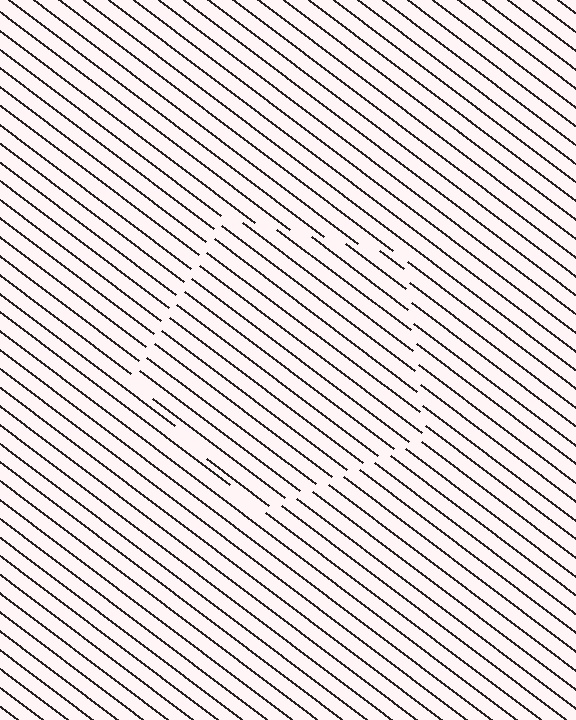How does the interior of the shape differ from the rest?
The interior of the shape contains the same grating, shifted by half a period — the contour is defined by the phase discontinuity where line-ends from the inner and outer gratings abut.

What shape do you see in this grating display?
An illusory pentagon. The interior of the shape contains the same grating, shifted by half a period — the contour is defined by the phase discontinuity where line-ends from the inner and outer gratings abut.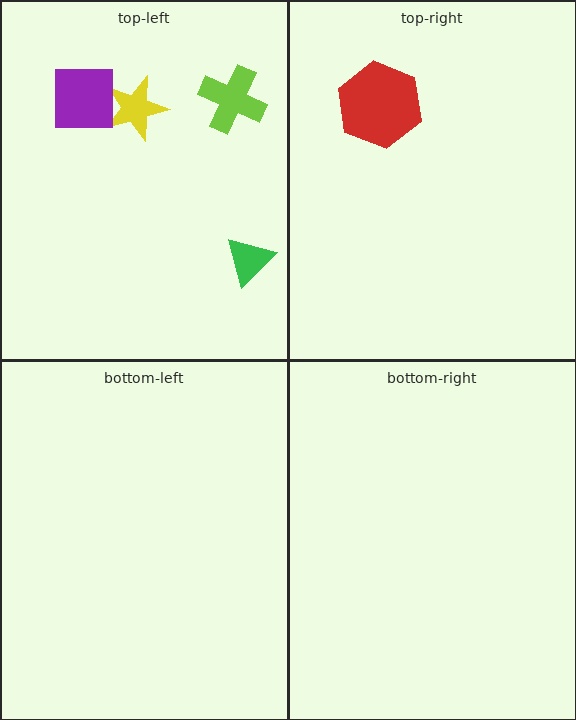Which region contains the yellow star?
The top-left region.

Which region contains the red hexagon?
The top-right region.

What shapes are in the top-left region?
The lime cross, the yellow star, the purple square, the green triangle.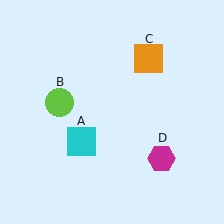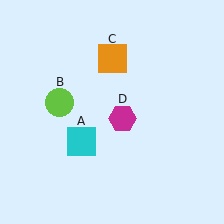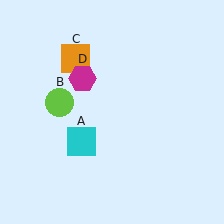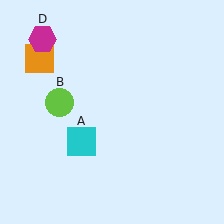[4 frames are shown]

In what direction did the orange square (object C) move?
The orange square (object C) moved left.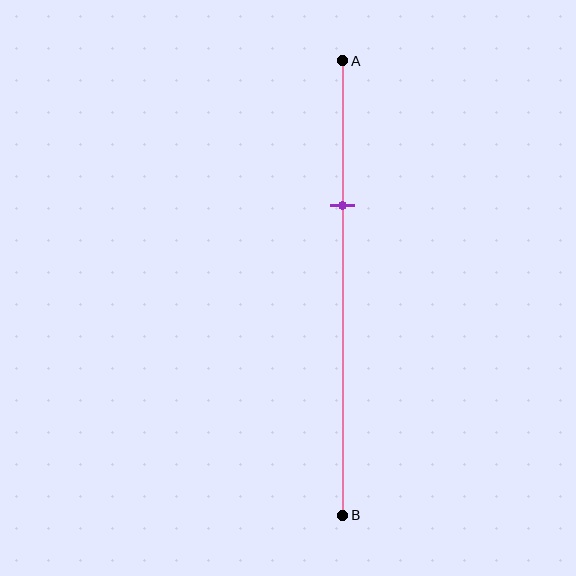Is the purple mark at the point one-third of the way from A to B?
Yes, the mark is approximately at the one-third point.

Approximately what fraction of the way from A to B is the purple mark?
The purple mark is approximately 30% of the way from A to B.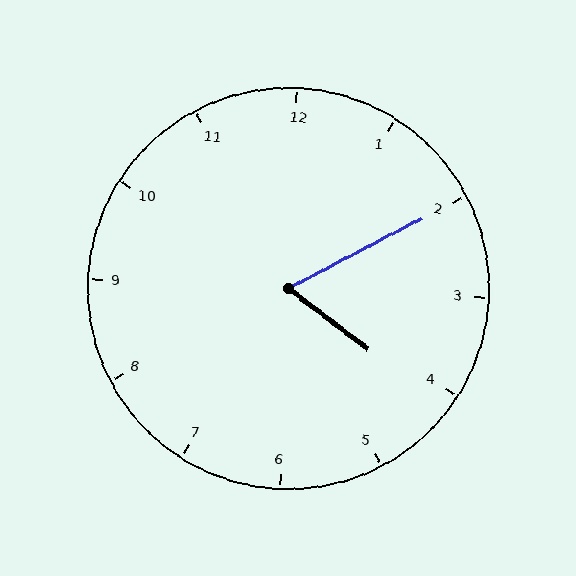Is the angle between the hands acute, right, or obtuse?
It is acute.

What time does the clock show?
4:10.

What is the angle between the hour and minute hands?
Approximately 65 degrees.